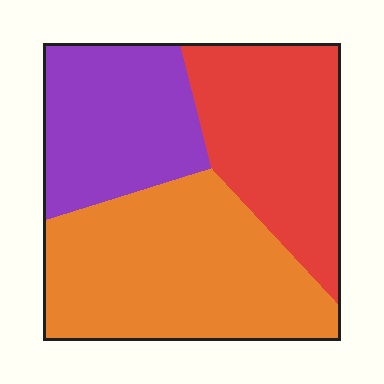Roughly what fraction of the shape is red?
Red takes up about one third (1/3) of the shape.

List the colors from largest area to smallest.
From largest to smallest: orange, red, purple.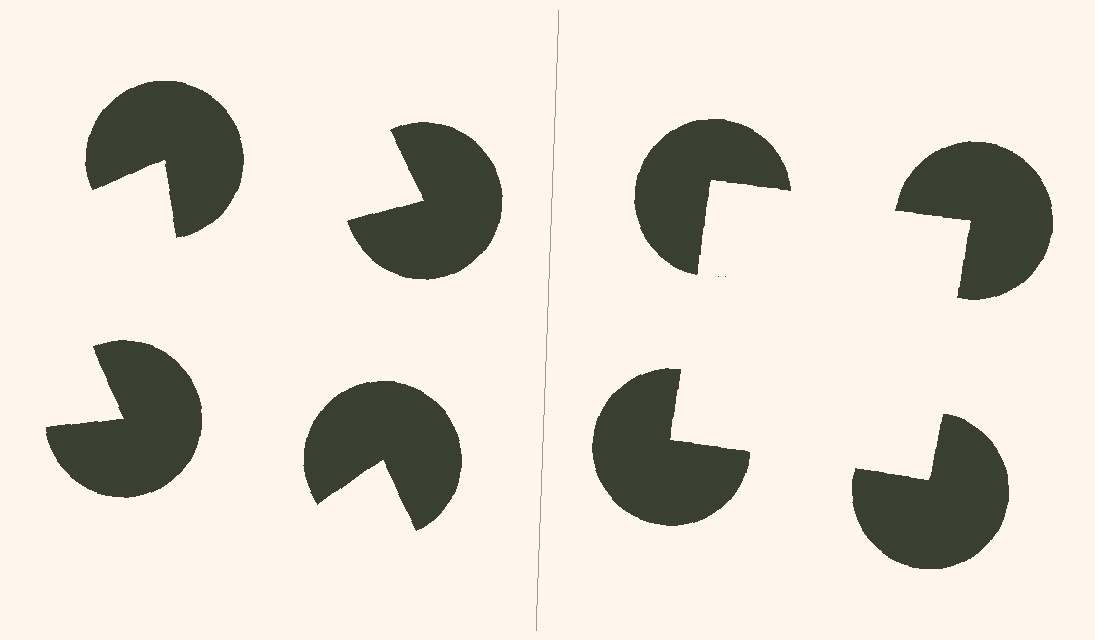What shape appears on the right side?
An illusory square.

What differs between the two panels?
The pac-man discs are positioned identically on both sides; only the wedge orientations differ. On the right they align to a square; on the left they are misaligned.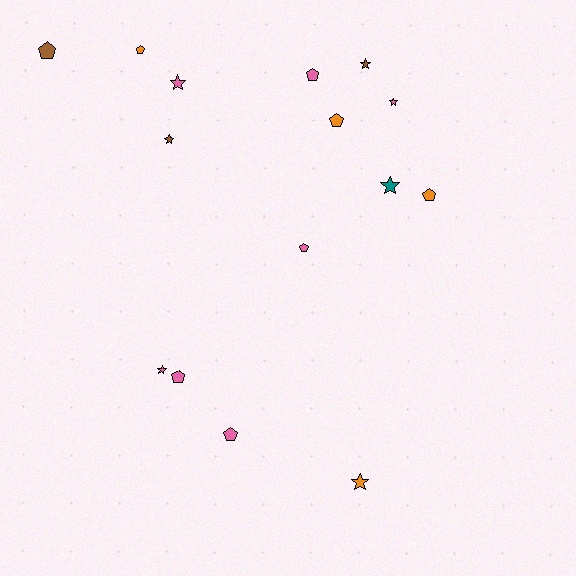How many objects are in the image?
There are 15 objects.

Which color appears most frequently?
Pink, with 7 objects.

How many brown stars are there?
There are 2 brown stars.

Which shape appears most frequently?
Pentagon, with 8 objects.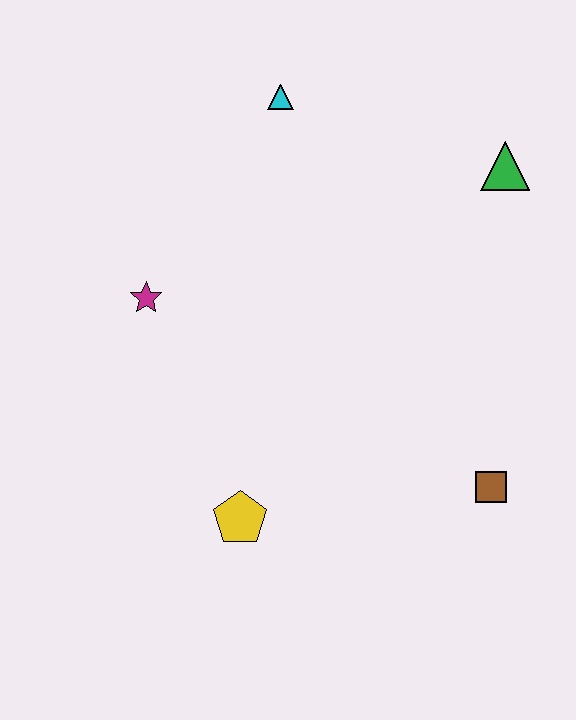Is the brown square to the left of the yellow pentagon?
No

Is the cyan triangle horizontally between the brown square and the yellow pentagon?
Yes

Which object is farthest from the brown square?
The cyan triangle is farthest from the brown square.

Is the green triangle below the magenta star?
No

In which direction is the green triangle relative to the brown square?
The green triangle is above the brown square.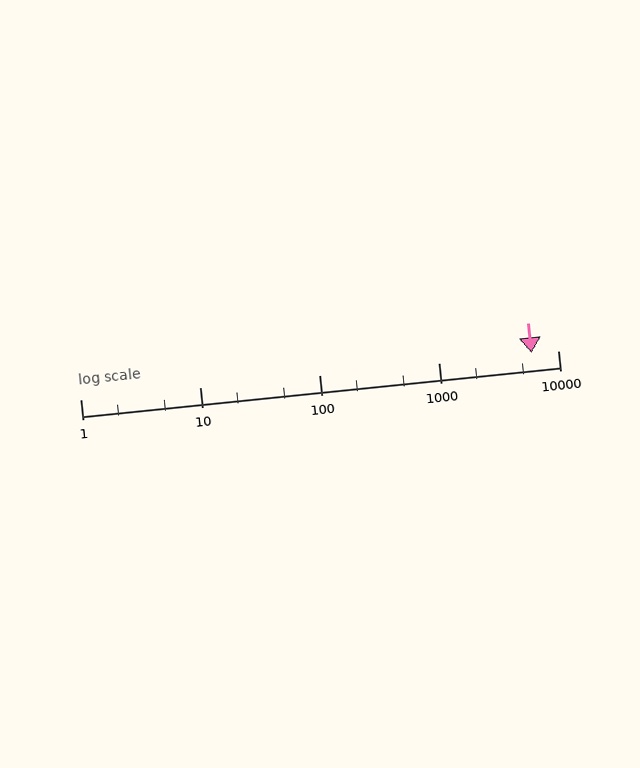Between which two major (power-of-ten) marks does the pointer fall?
The pointer is between 1000 and 10000.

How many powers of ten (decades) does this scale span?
The scale spans 4 decades, from 1 to 10000.